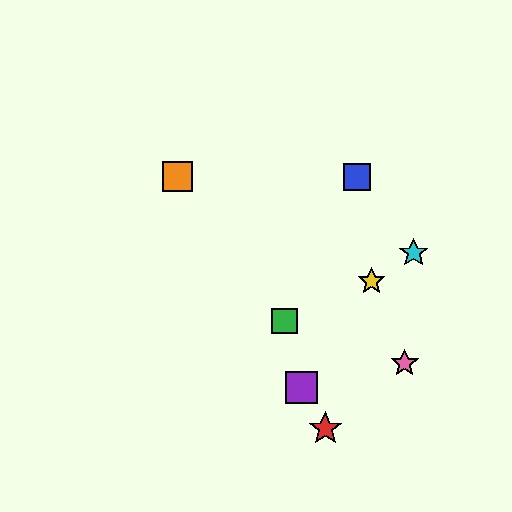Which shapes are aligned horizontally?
The blue square, the orange square are aligned horizontally.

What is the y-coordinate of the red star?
The red star is at y≈428.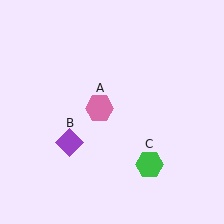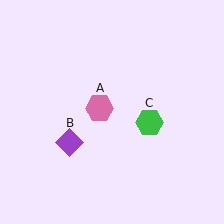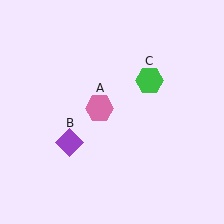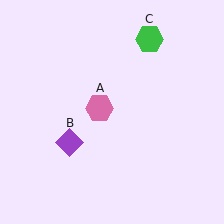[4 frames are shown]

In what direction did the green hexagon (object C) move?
The green hexagon (object C) moved up.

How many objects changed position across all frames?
1 object changed position: green hexagon (object C).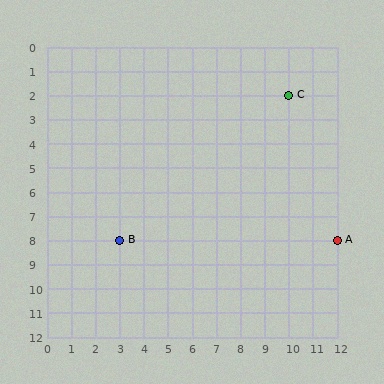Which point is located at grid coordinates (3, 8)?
Point B is at (3, 8).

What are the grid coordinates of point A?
Point A is at grid coordinates (12, 8).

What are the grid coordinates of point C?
Point C is at grid coordinates (10, 2).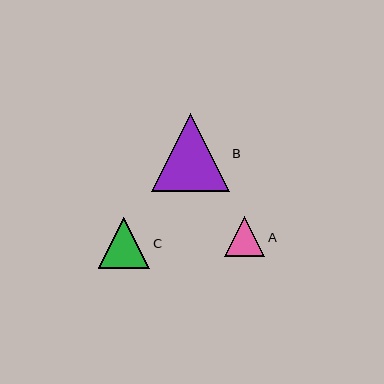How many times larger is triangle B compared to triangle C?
Triangle B is approximately 1.5 times the size of triangle C.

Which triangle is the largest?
Triangle B is the largest with a size of approximately 78 pixels.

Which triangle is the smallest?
Triangle A is the smallest with a size of approximately 40 pixels.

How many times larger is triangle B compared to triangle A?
Triangle B is approximately 1.9 times the size of triangle A.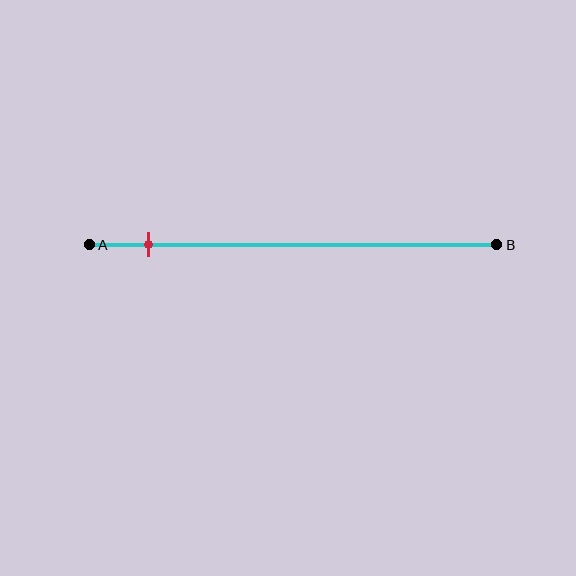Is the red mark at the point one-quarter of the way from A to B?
No, the mark is at about 15% from A, not at the 25% one-quarter point.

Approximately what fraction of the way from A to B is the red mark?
The red mark is approximately 15% of the way from A to B.